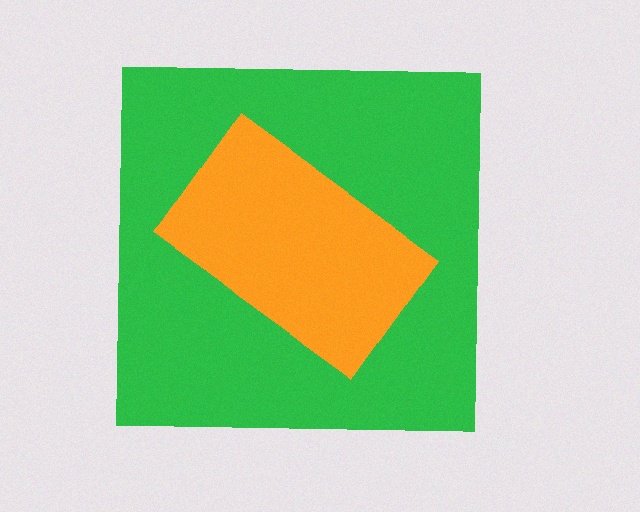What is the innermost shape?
The orange rectangle.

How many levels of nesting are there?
2.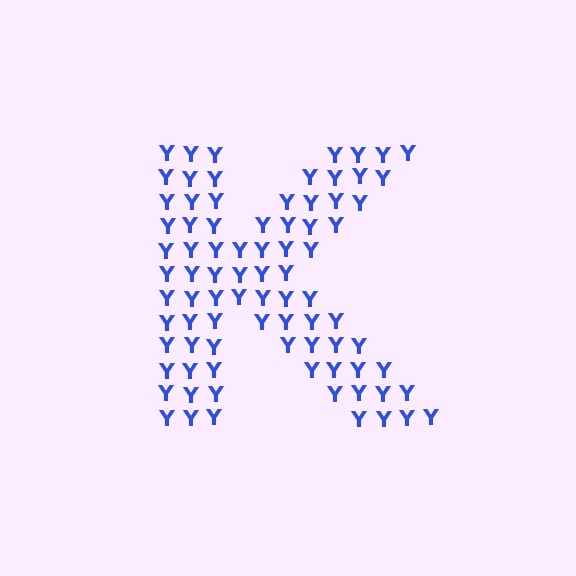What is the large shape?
The large shape is the letter K.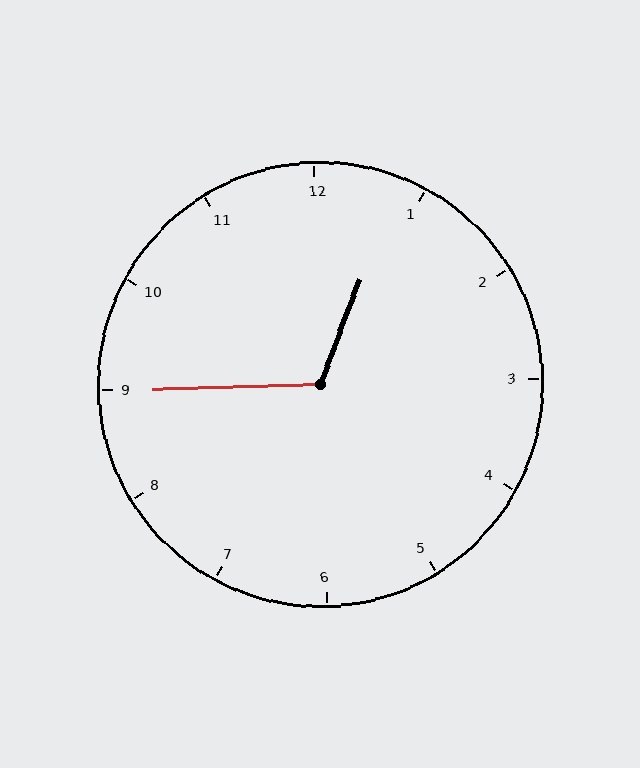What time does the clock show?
12:45.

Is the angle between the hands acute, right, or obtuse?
It is obtuse.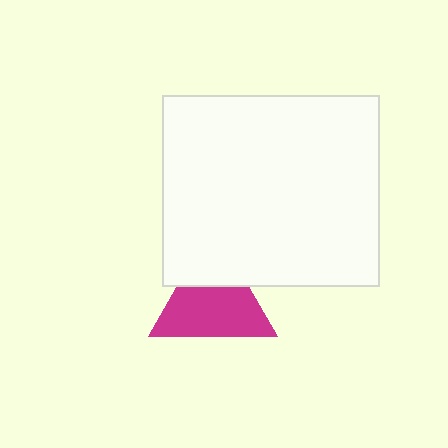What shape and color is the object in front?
The object in front is a white rectangle.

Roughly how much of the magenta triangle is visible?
Most of it is visible (roughly 69%).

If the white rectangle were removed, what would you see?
You would see the complete magenta triangle.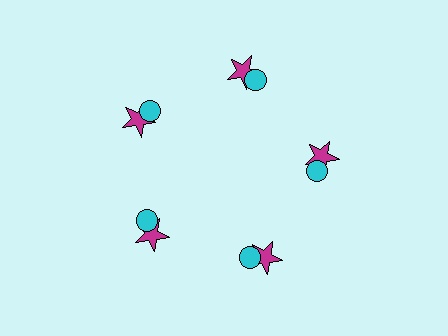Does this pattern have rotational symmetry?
Yes, this pattern has 5-fold rotational symmetry. It looks the same after rotating 72 degrees around the center.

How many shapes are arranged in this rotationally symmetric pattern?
There are 10 shapes, arranged in 5 groups of 2.